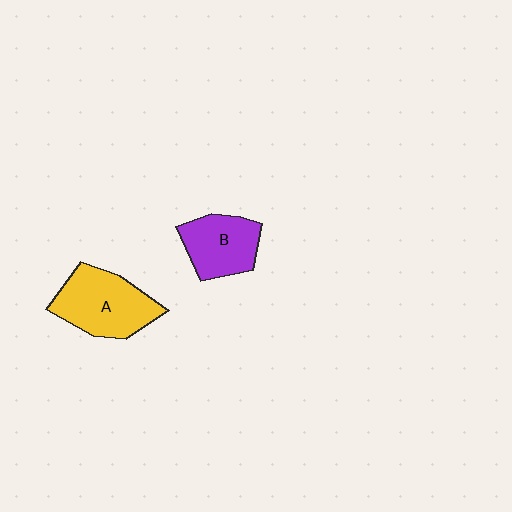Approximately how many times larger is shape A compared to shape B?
Approximately 1.3 times.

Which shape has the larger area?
Shape A (yellow).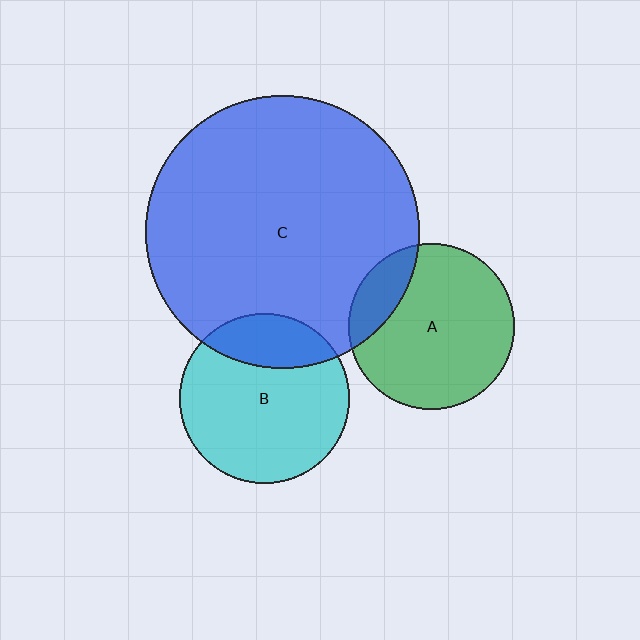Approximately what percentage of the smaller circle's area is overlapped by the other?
Approximately 25%.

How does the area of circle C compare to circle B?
Approximately 2.6 times.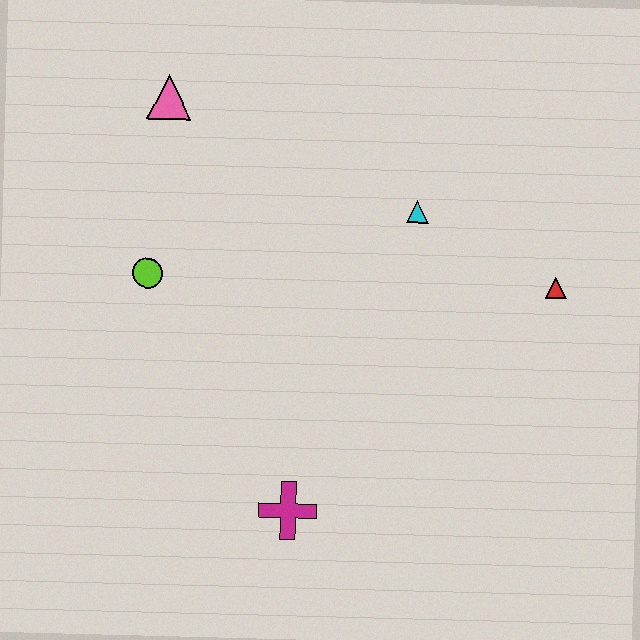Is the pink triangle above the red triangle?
Yes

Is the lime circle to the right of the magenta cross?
No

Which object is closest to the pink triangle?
The lime circle is closest to the pink triangle.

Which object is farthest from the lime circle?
The red triangle is farthest from the lime circle.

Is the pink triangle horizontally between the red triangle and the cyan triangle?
No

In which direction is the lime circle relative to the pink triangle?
The lime circle is below the pink triangle.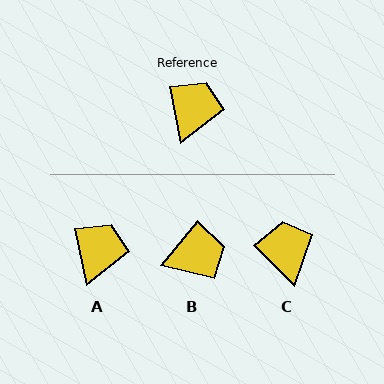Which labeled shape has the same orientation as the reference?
A.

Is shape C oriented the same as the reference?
No, it is off by about 33 degrees.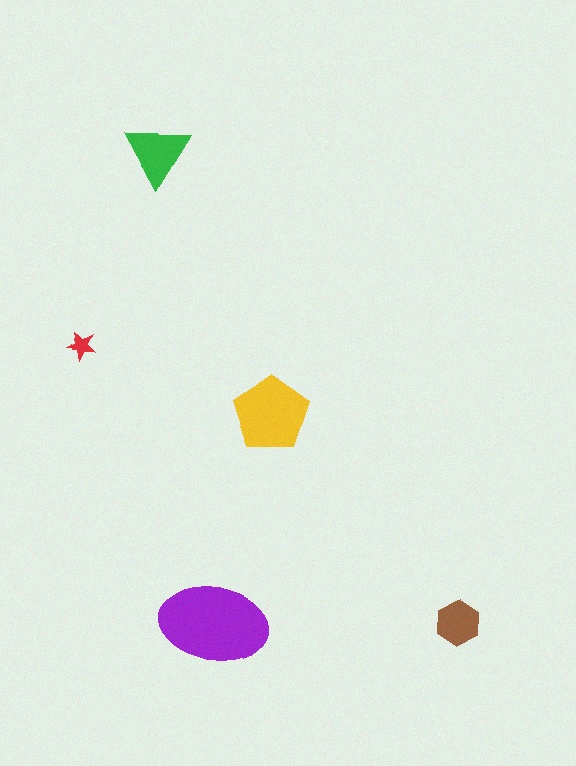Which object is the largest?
The purple ellipse.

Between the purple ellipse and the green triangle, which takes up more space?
The purple ellipse.